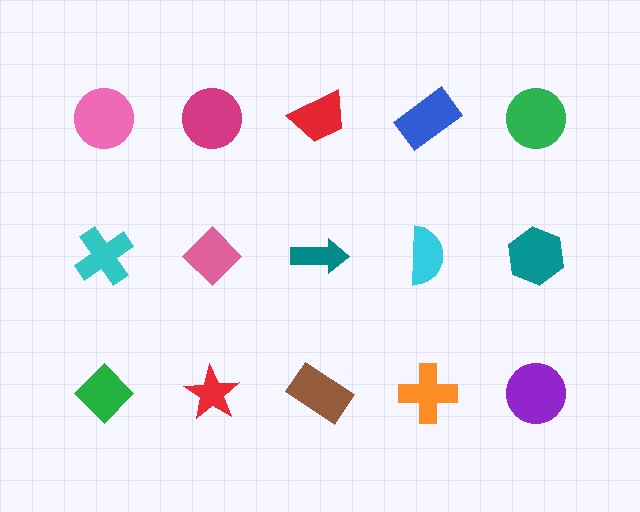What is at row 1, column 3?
A red trapezoid.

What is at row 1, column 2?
A magenta circle.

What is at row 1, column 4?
A blue rectangle.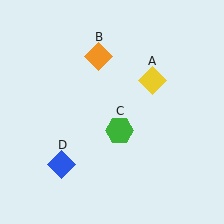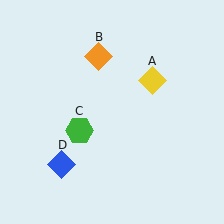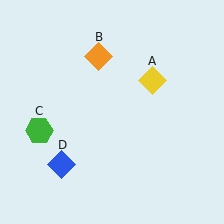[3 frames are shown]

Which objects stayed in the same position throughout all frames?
Yellow diamond (object A) and orange diamond (object B) and blue diamond (object D) remained stationary.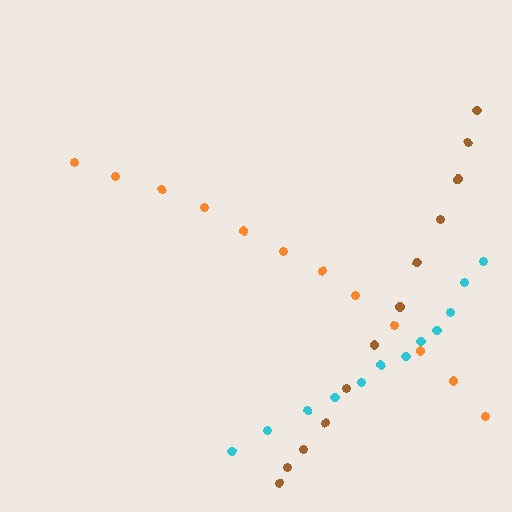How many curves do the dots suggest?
There are 3 distinct paths.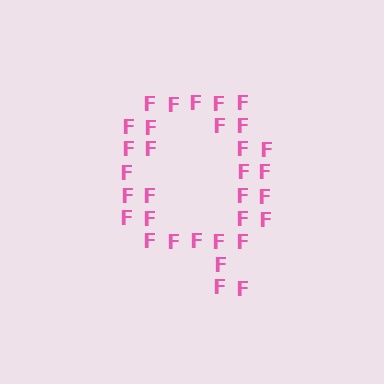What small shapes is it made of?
It is made of small letter F's.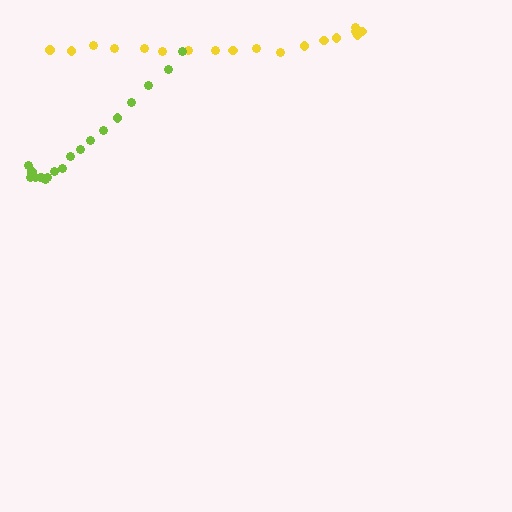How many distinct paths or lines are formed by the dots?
There are 2 distinct paths.